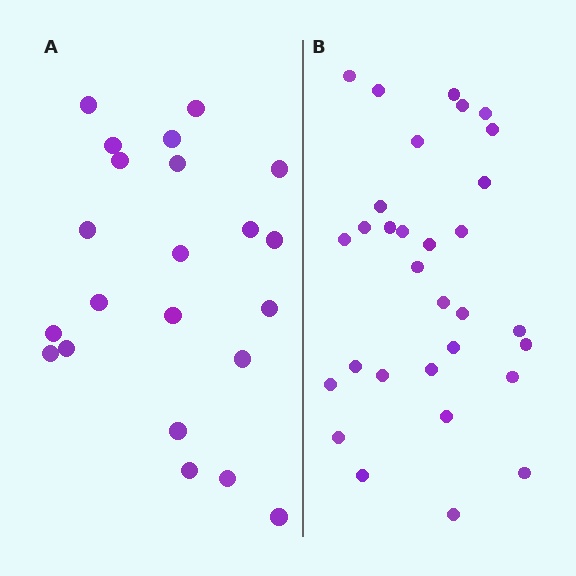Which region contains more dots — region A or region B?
Region B (the right region) has more dots.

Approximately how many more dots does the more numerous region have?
Region B has roughly 8 or so more dots than region A.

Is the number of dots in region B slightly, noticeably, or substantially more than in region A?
Region B has noticeably more, but not dramatically so. The ratio is roughly 1.4 to 1.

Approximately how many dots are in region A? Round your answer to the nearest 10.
About 20 dots. (The exact count is 22, which rounds to 20.)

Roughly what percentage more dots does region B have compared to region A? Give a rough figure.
About 40% more.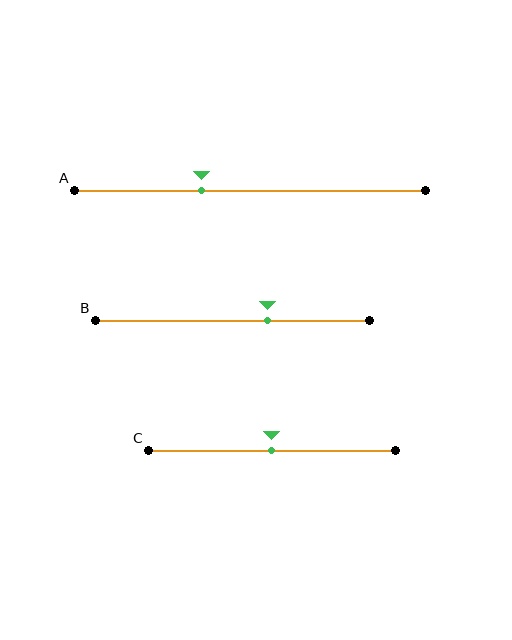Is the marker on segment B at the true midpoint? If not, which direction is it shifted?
No, the marker on segment B is shifted to the right by about 13% of the segment length.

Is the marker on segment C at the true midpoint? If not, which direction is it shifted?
Yes, the marker on segment C is at the true midpoint.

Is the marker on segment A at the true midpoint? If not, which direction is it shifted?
No, the marker on segment A is shifted to the left by about 14% of the segment length.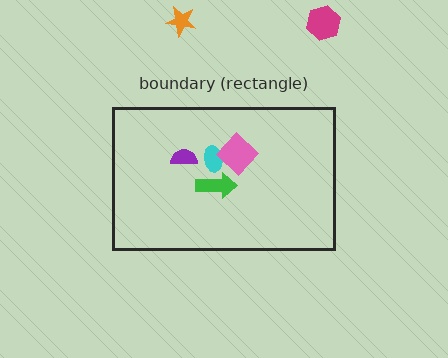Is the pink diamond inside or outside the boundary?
Inside.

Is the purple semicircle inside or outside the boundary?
Inside.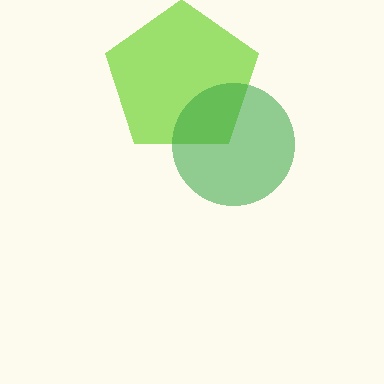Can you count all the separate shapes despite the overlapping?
Yes, there are 2 separate shapes.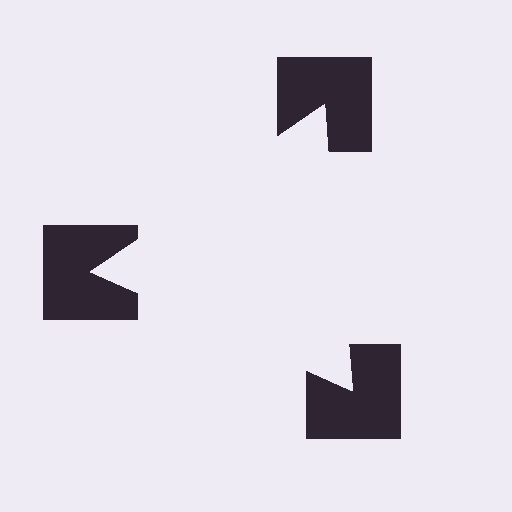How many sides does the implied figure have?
3 sides.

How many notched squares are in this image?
There are 3 — one at each vertex of the illusory triangle.